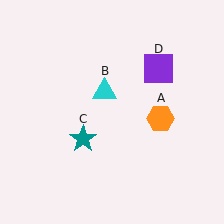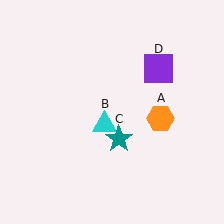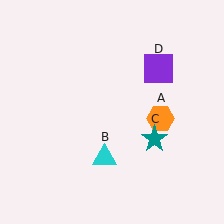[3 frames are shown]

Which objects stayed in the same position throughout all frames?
Orange hexagon (object A) and purple square (object D) remained stationary.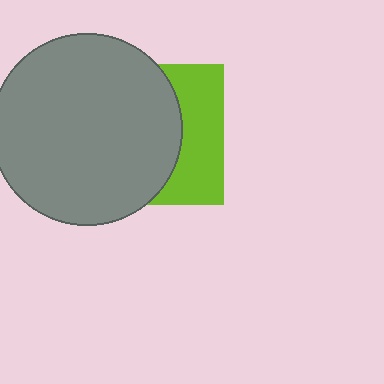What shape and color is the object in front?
The object in front is a gray circle.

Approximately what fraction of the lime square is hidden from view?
Roughly 64% of the lime square is hidden behind the gray circle.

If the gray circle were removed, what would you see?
You would see the complete lime square.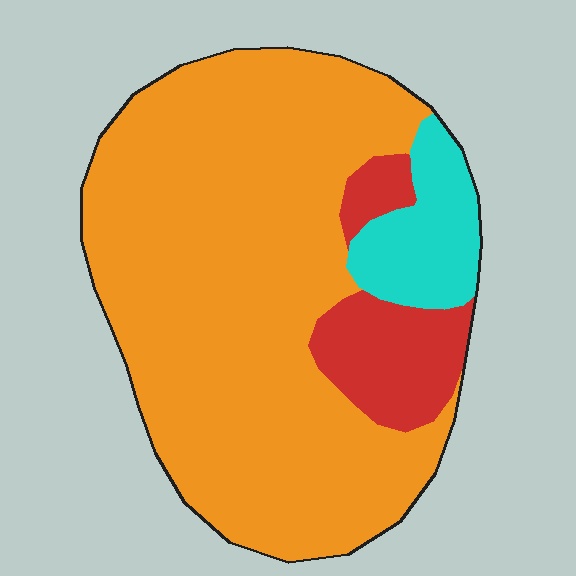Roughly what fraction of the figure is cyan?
Cyan covers around 10% of the figure.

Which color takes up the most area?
Orange, at roughly 75%.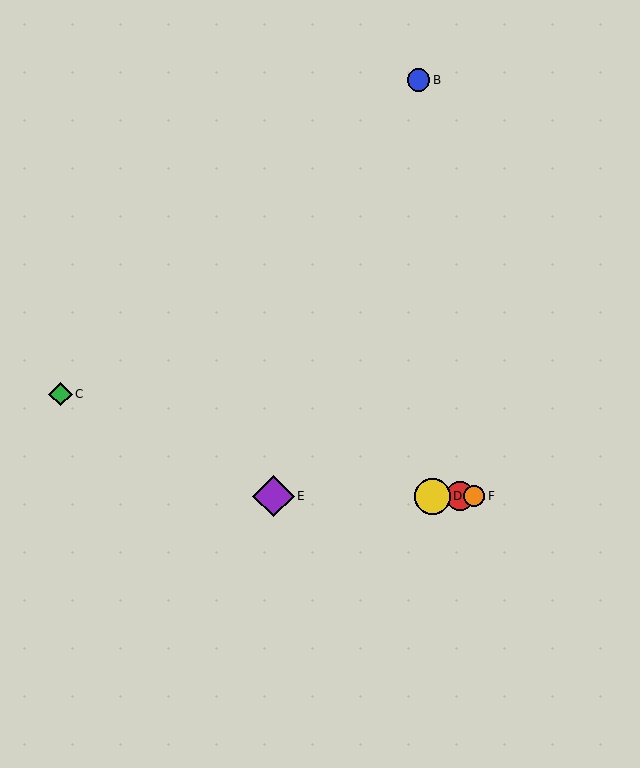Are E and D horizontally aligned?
Yes, both are at y≈496.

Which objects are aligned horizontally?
Objects A, D, E, F are aligned horizontally.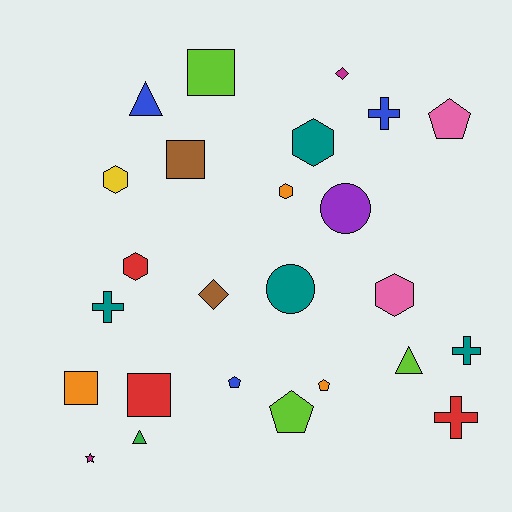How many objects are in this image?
There are 25 objects.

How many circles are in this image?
There are 2 circles.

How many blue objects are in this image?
There are 3 blue objects.